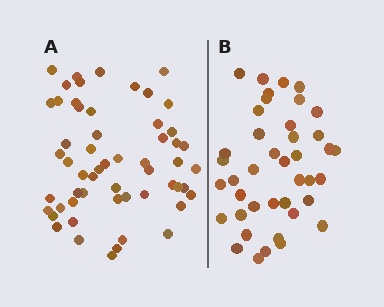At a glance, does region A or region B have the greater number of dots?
Region A (the left region) has more dots.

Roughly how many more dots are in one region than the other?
Region A has approximately 15 more dots than region B.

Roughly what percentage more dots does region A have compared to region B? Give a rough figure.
About 35% more.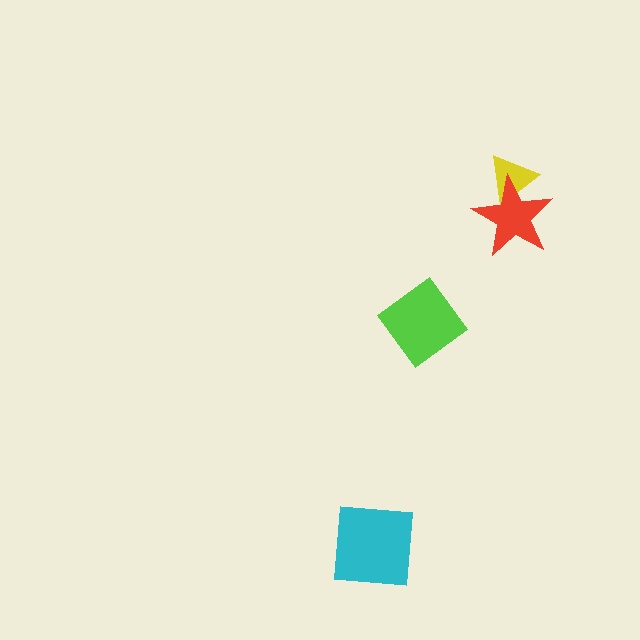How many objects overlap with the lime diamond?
0 objects overlap with the lime diamond.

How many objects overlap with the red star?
1 object overlaps with the red star.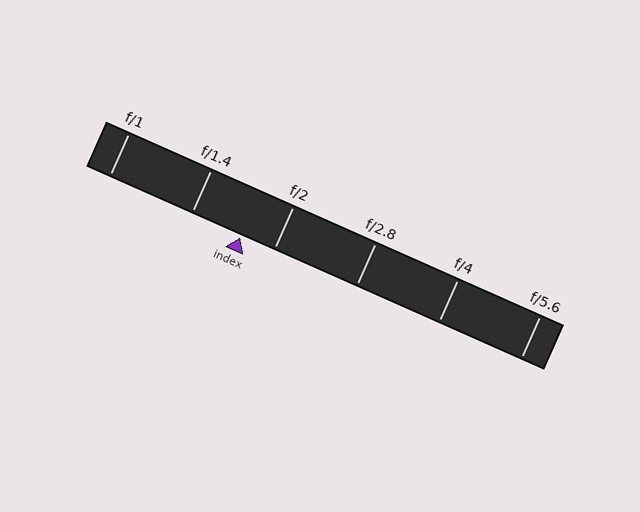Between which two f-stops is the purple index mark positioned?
The index mark is between f/1.4 and f/2.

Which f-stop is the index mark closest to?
The index mark is closest to f/2.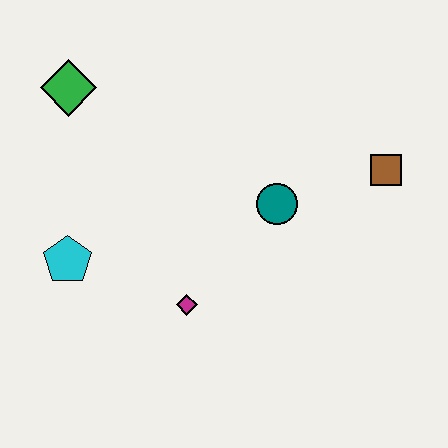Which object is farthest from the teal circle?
The green diamond is farthest from the teal circle.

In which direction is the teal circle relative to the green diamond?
The teal circle is to the right of the green diamond.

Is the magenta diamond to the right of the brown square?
No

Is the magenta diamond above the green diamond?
No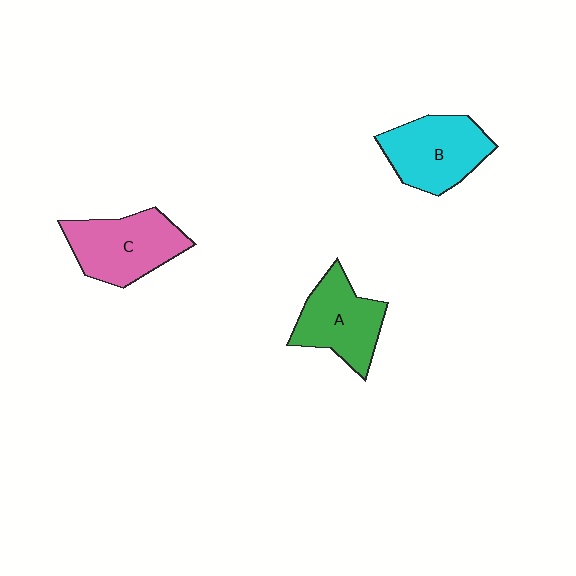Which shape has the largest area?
Shape C (pink).